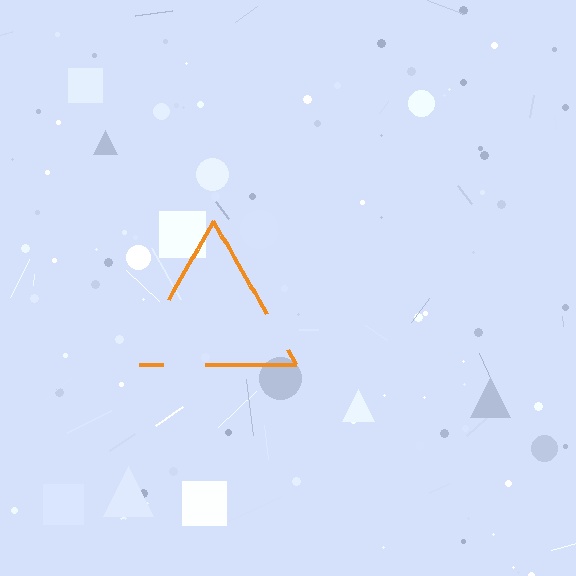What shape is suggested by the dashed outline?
The dashed outline suggests a triangle.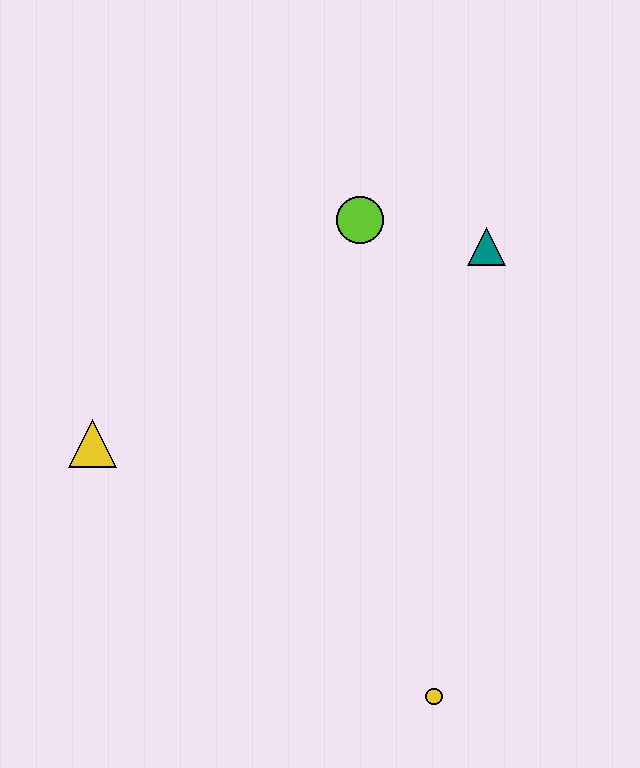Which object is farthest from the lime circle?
The yellow circle is farthest from the lime circle.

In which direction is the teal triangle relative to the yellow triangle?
The teal triangle is to the right of the yellow triangle.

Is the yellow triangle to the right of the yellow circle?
No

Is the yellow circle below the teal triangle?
Yes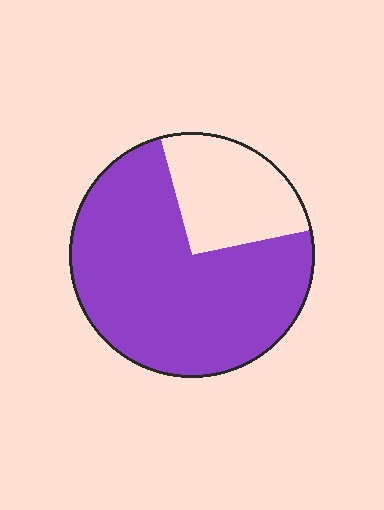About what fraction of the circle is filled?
About three quarters (3/4).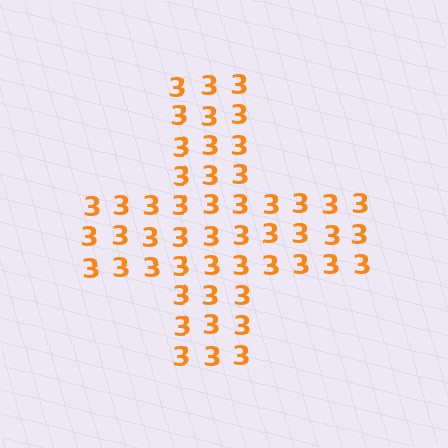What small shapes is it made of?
It is made of small digit 3's.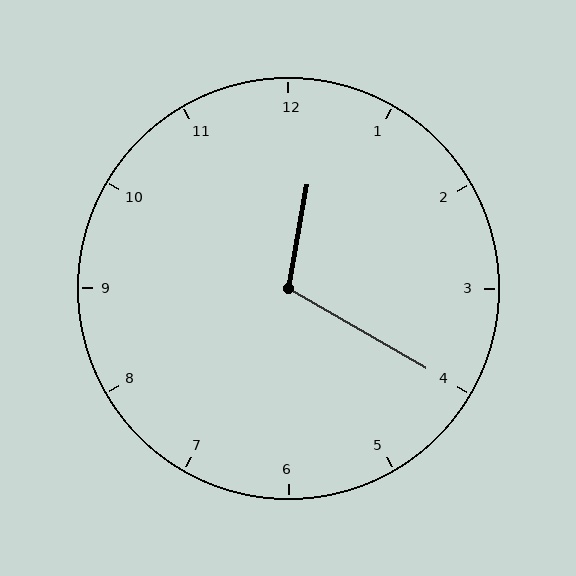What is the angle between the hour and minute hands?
Approximately 110 degrees.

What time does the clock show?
12:20.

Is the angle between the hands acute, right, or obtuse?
It is obtuse.